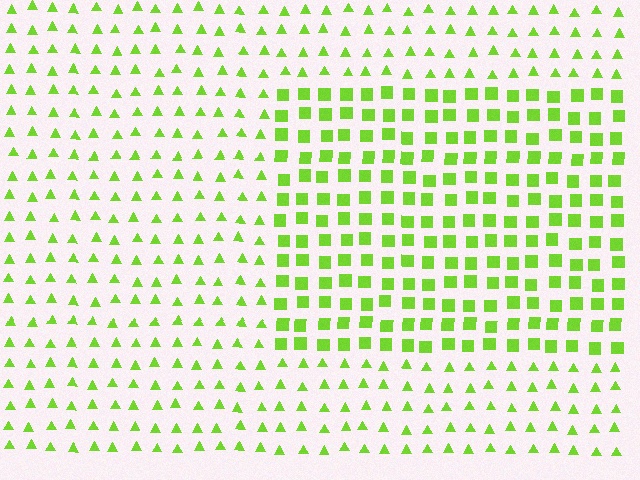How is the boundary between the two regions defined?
The boundary is defined by a change in element shape: squares inside vs. triangles outside. All elements share the same color and spacing.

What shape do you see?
I see a rectangle.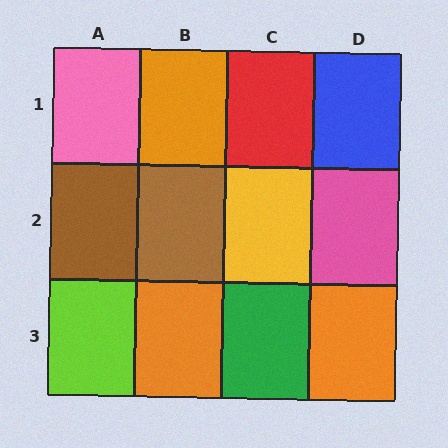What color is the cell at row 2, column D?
Pink.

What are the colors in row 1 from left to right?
Pink, orange, red, blue.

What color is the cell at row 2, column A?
Brown.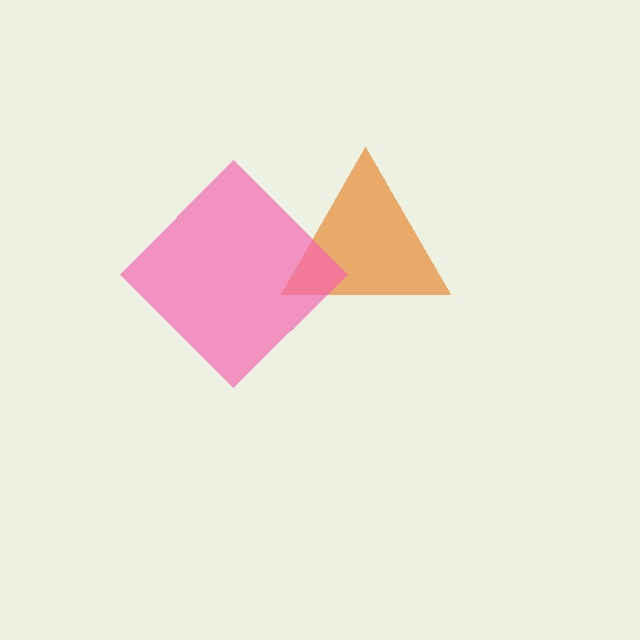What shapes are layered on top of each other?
The layered shapes are: an orange triangle, a pink diamond.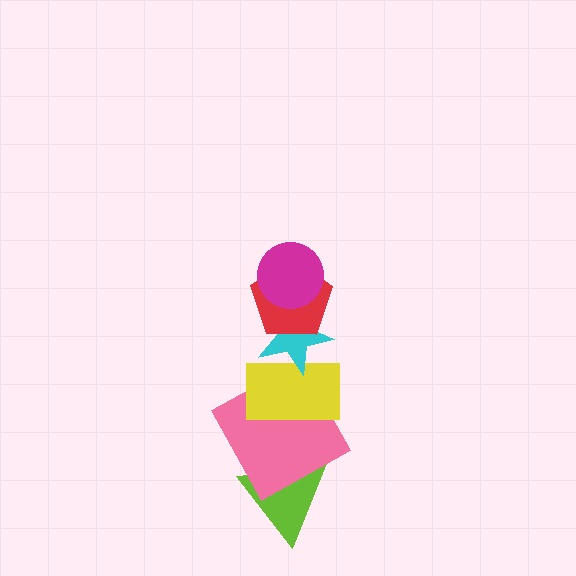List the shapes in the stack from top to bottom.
From top to bottom: the magenta circle, the red pentagon, the cyan star, the yellow rectangle, the pink square, the lime triangle.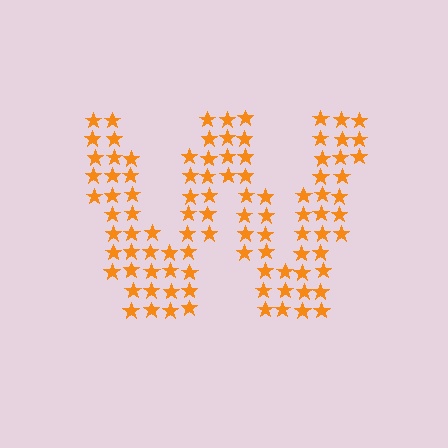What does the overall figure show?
The overall figure shows the letter W.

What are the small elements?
The small elements are stars.